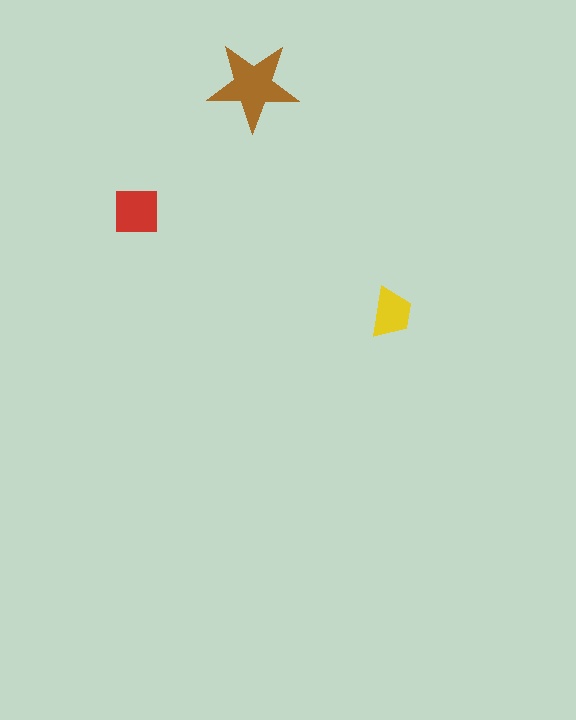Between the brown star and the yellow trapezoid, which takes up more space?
The brown star.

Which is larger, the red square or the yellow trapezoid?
The red square.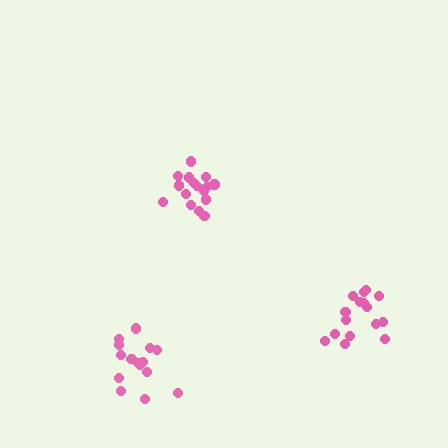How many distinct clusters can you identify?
There are 3 distinct clusters.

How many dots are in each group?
Group 1: 15 dots, Group 2: 16 dots, Group 3: 16 dots (47 total).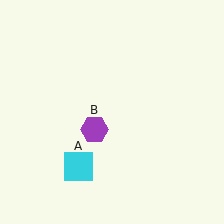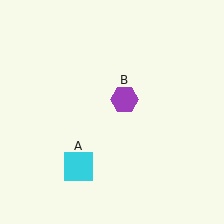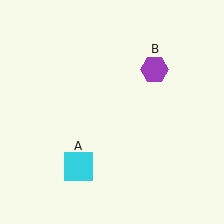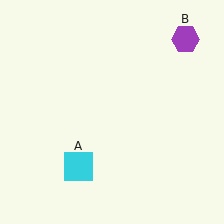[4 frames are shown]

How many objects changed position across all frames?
1 object changed position: purple hexagon (object B).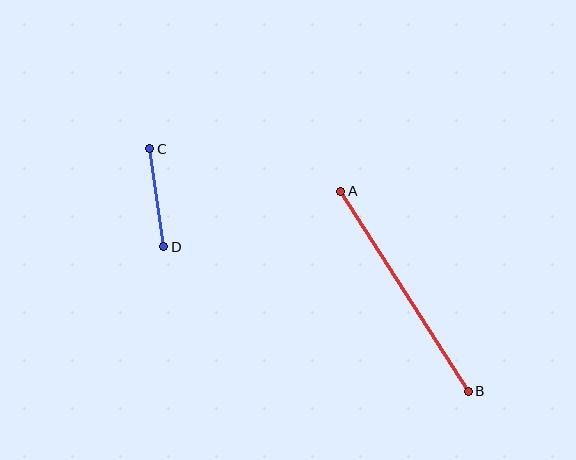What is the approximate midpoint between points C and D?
The midpoint is at approximately (157, 198) pixels.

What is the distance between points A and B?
The distance is approximately 237 pixels.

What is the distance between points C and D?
The distance is approximately 99 pixels.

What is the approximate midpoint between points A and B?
The midpoint is at approximately (404, 291) pixels.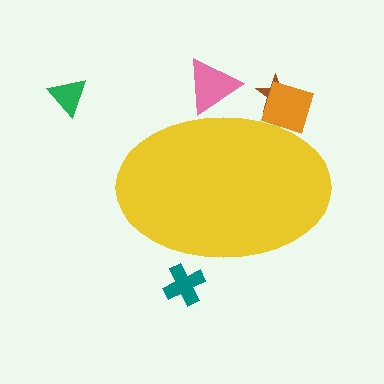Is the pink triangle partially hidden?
Yes, the pink triangle is partially hidden behind the yellow ellipse.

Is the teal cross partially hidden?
Yes, the teal cross is partially hidden behind the yellow ellipse.